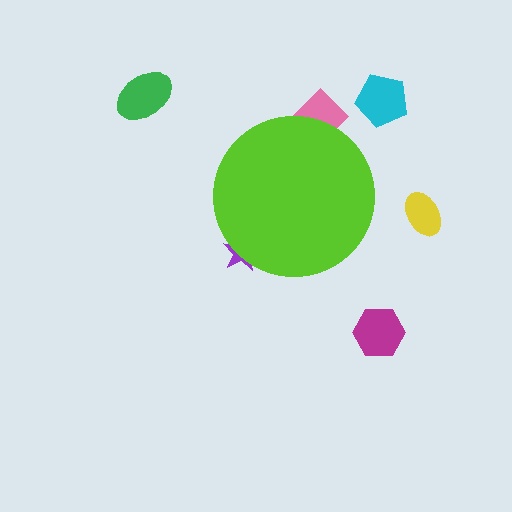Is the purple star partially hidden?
Yes, the purple star is partially hidden behind the lime circle.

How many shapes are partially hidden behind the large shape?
2 shapes are partially hidden.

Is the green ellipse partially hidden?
No, the green ellipse is fully visible.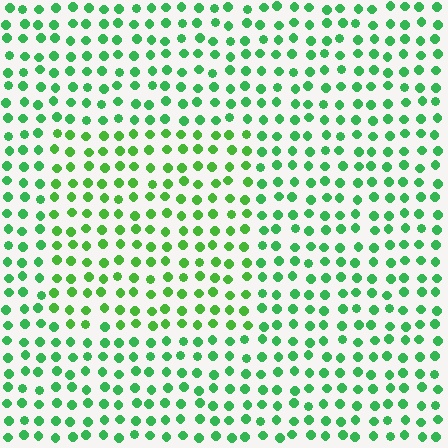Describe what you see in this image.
The image is filled with small green elements in a uniform arrangement. A rectangle-shaped region is visible where the elements are tinted to a slightly different hue, forming a subtle color boundary.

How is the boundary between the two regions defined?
The boundary is defined purely by a slight shift in hue (about 22 degrees). Spacing, size, and orientation are identical on both sides.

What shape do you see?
I see a rectangle.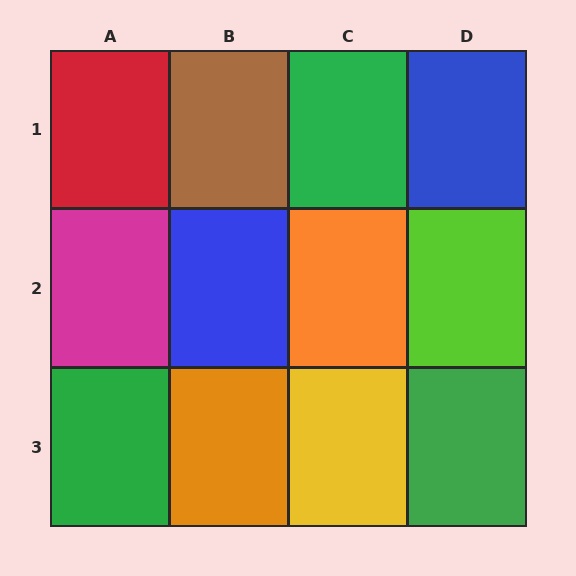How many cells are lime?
1 cell is lime.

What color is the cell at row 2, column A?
Magenta.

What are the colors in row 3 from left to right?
Green, orange, yellow, green.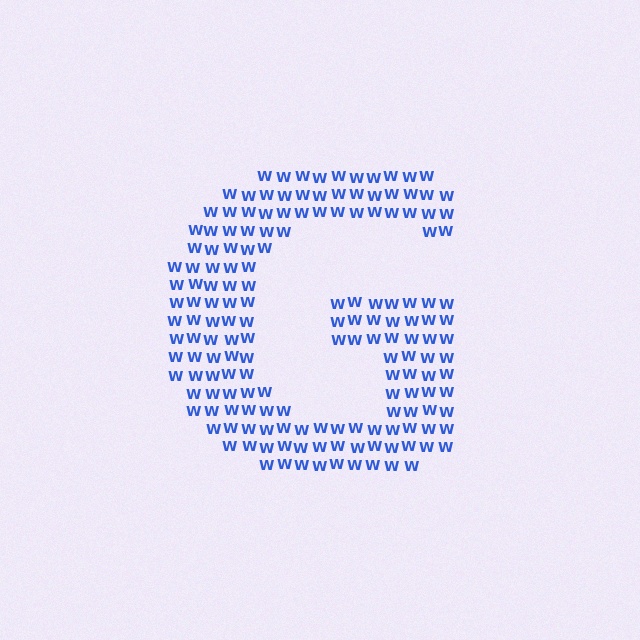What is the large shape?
The large shape is the letter G.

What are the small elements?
The small elements are letter W's.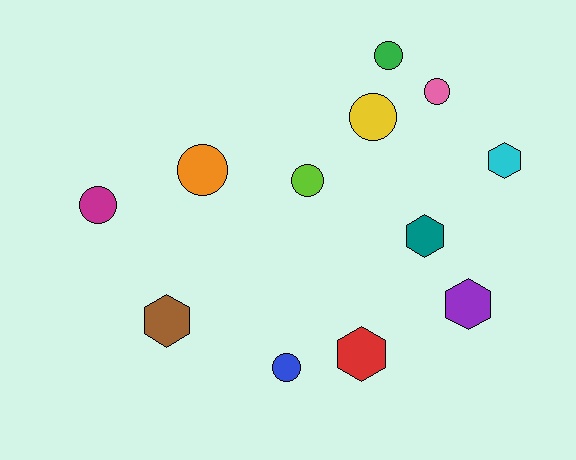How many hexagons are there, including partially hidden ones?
There are 5 hexagons.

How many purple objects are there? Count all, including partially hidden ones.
There is 1 purple object.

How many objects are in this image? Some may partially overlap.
There are 12 objects.